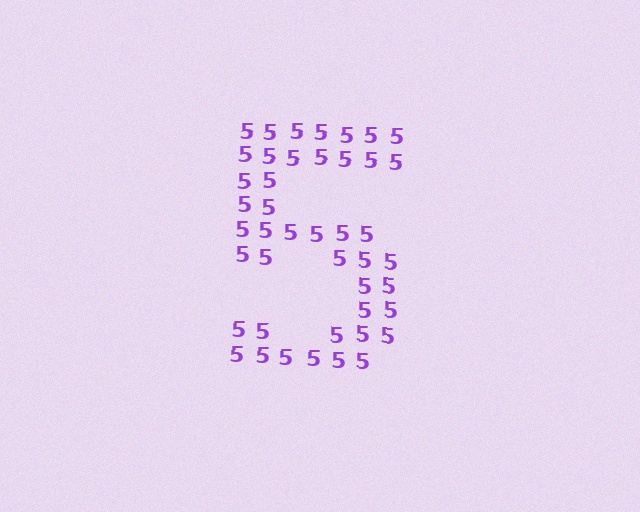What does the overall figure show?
The overall figure shows the digit 5.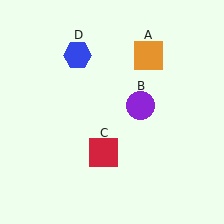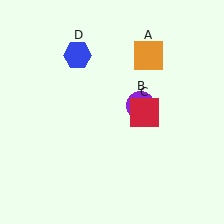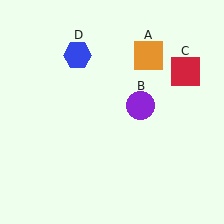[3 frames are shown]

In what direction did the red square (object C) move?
The red square (object C) moved up and to the right.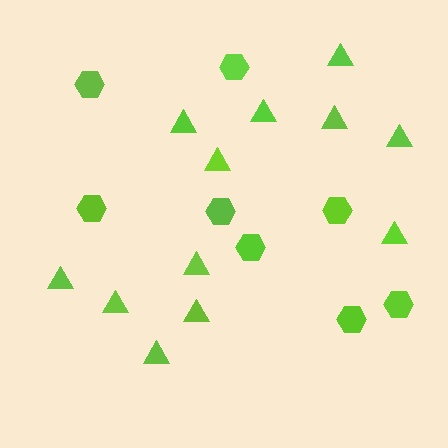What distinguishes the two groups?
There are 2 groups: one group of triangles (12) and one group of hexagons (8).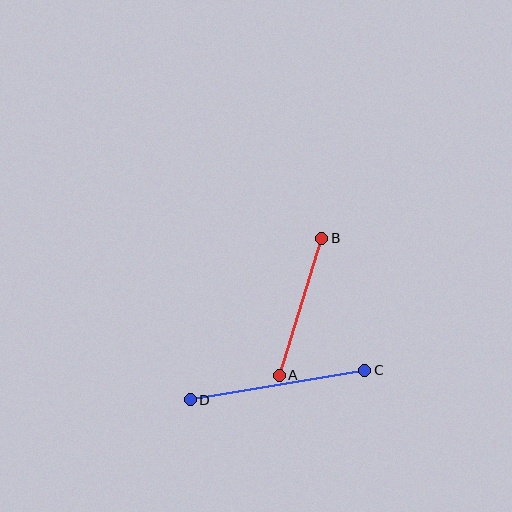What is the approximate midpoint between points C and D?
The midpoint is at approximately (277, 385) pixels.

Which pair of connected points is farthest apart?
Points C and D are farthest apart.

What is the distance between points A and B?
The distance is approximately 144 pixels.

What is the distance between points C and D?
The distance is approximately 177 pixels.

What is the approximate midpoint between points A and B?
The midpoint is at approximately (301, 307) pixels.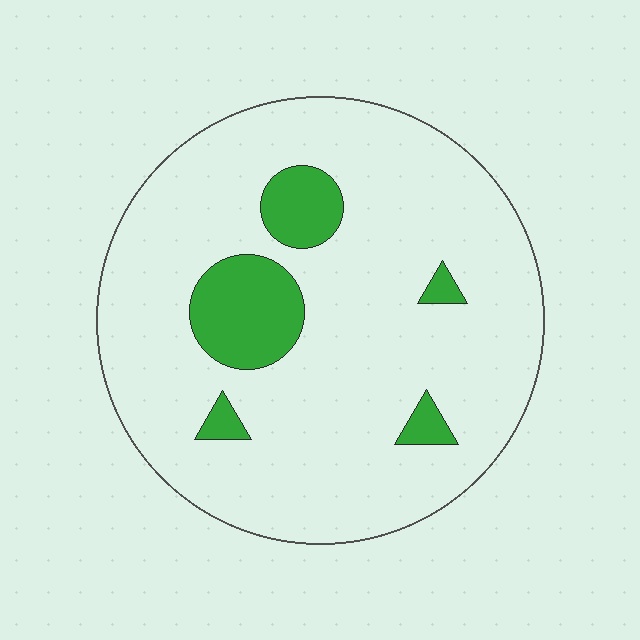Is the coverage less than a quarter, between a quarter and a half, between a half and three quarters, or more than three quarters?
Less than a quarter.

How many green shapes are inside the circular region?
5.